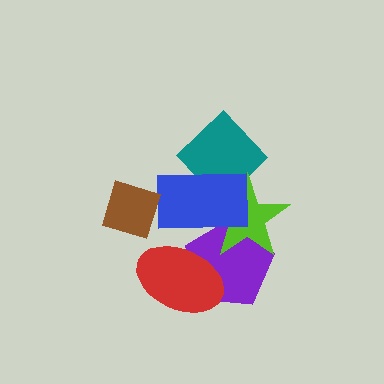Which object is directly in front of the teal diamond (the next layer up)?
The lime star is directly in front of the teal diamond.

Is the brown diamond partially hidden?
No, no other shape covers it.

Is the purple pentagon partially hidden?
Yes, it is partially covered by another shape.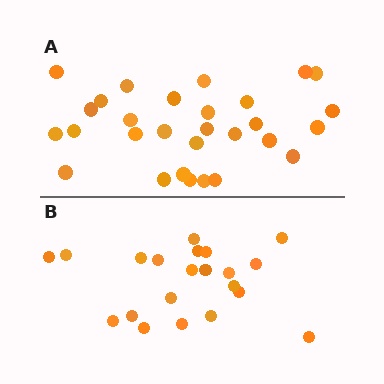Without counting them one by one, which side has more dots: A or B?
Region A (the top region) has more dots.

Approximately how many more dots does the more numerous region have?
Region A has roughly 8 or so more dots than region B.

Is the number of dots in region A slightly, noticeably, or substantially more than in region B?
Region A has noticeably more, but not dramatically so. The ratio is roughly 1.4 to 1.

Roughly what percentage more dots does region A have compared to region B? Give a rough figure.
About 40% more.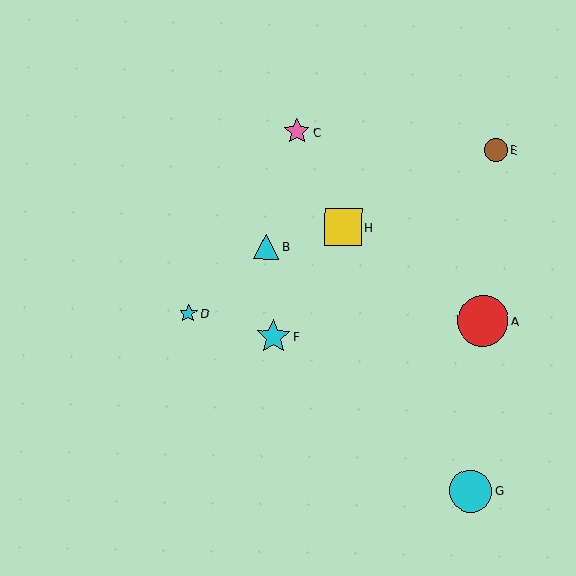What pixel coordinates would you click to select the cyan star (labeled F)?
Click at (273, 336) to select the cyan star F.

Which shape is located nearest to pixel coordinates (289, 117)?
The pink star (labeled C) at (297, 132) is nearest to that location.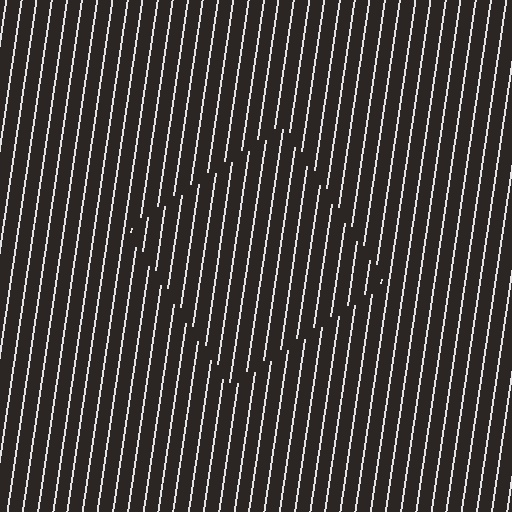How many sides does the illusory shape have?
4 sides — the line-ends trace a square.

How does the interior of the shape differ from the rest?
The interior of the shape contains the same grating, shifted by half a period — the contour is defined by the phase discontinuity where line-ends from the inner and outer gratings abut.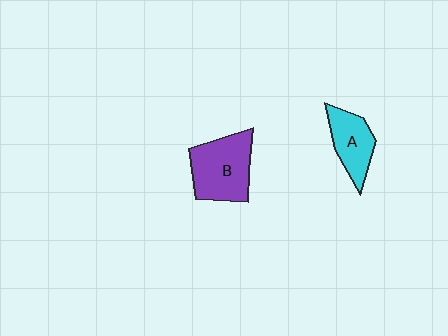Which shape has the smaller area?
Shape A (cyan).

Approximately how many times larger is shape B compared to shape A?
Approximately 1.5 times.